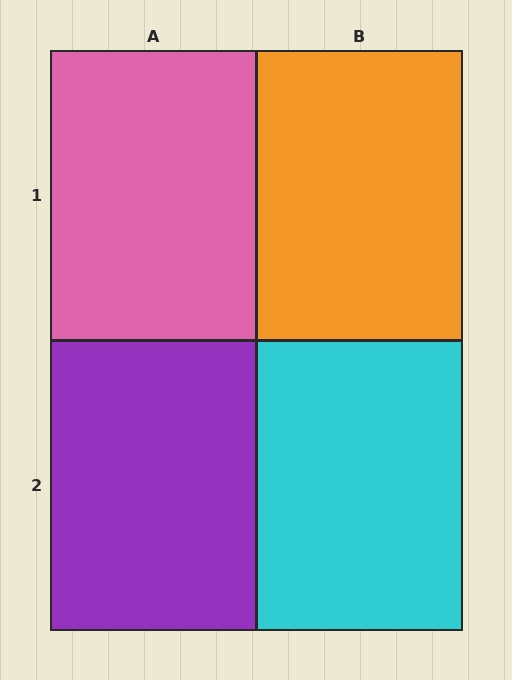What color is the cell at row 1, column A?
Pink.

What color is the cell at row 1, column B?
Orange.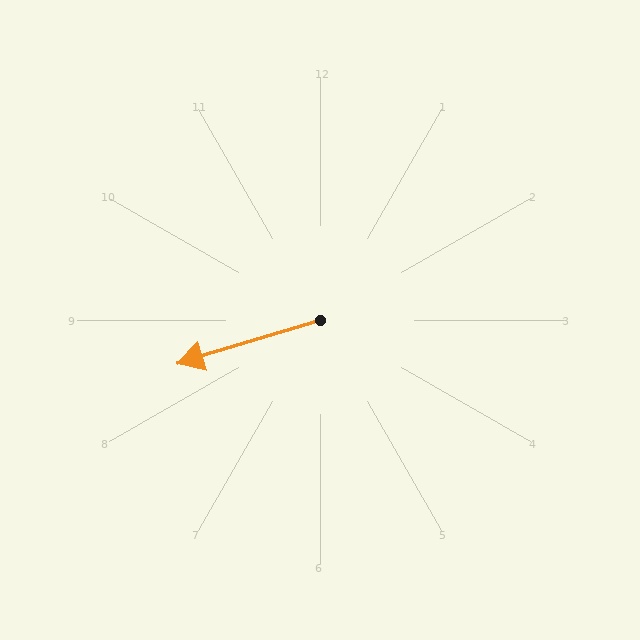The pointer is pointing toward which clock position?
Roughly 8 o'clock.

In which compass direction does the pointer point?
West.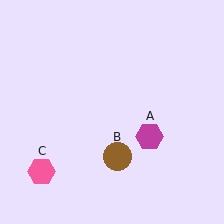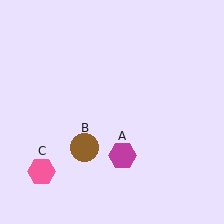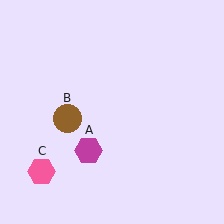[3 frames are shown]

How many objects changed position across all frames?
2 objects changed position: magenta hexagon (object A), brown circle (object B).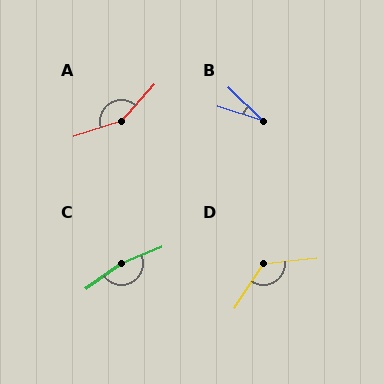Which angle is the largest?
C, at approximately 166 degrees.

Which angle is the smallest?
B, at approximately 27 degrees.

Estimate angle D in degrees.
Approximately 129 degrees.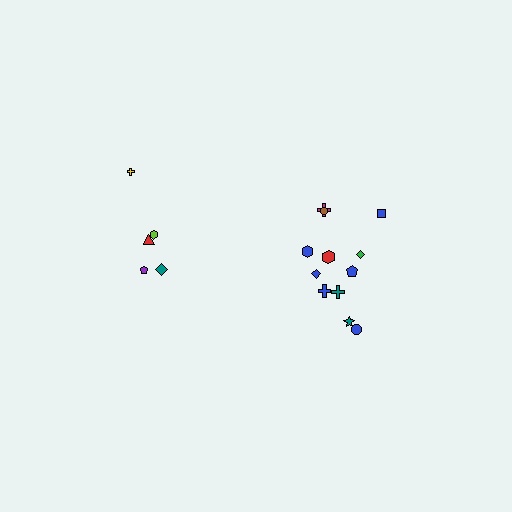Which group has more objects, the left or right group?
The right group.